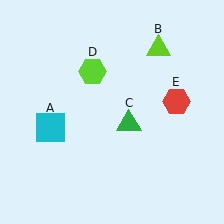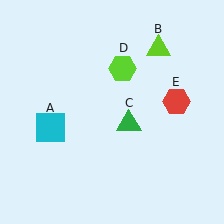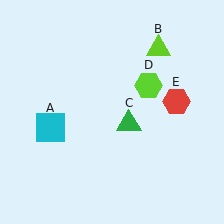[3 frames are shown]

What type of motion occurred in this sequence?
The lime hexagon (object D) rotated clockwise around the center of the scene.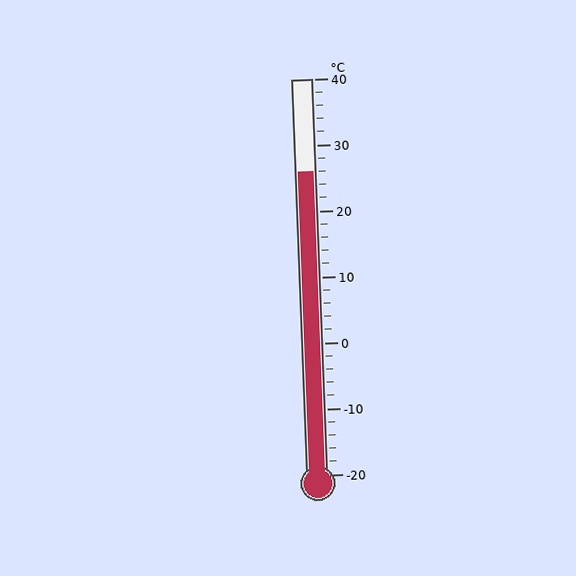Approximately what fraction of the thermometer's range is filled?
The thermometer is filled to approximately 75% of its range.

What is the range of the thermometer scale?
The thermometer scale ranges from -20°C to 40°C.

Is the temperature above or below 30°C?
The temperature is below 30°C.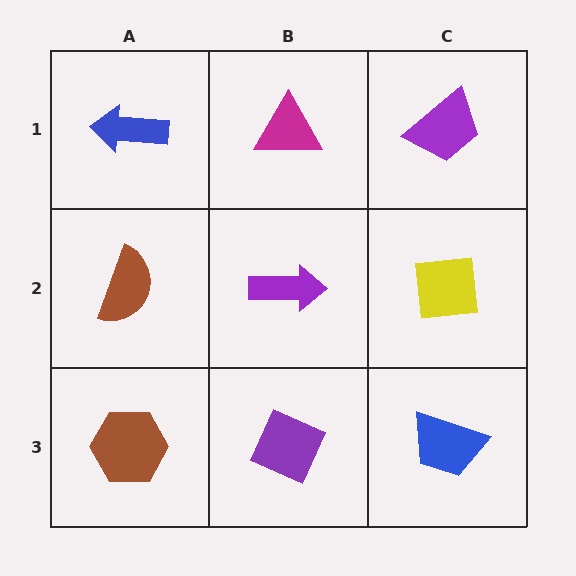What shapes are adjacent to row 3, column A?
A brown semicircle (row 2, column A), a purple diamond (row 3, column B).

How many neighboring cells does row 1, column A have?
2.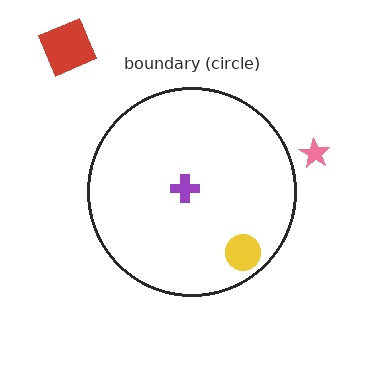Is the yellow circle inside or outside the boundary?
Inside.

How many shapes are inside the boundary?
2 inside, 2 outside.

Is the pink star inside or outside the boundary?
Outside.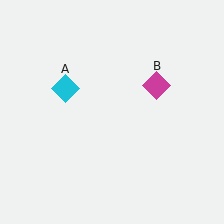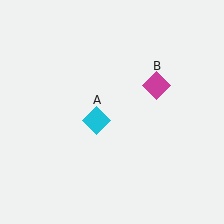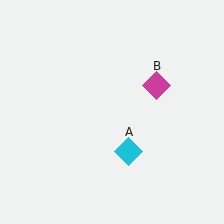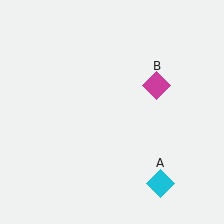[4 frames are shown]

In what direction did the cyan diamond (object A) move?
The cyan diamond (object A) moved down and to the right.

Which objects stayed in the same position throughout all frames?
Magenta diamond (object B) remained stationary.